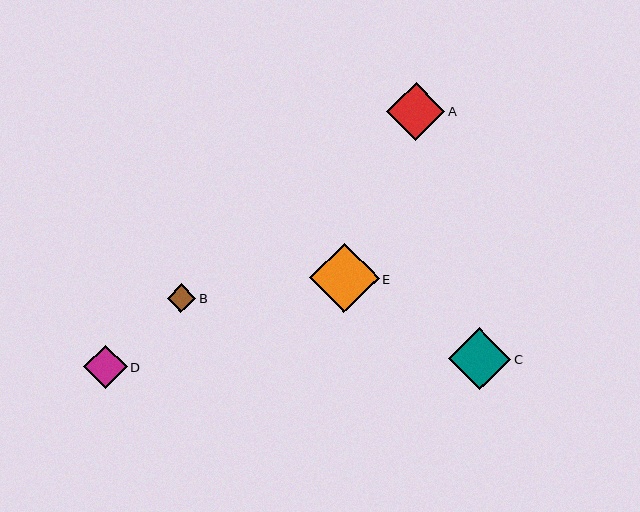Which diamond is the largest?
Diamond E is the largest with a size of approximately 69 pixels.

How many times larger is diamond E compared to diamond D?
Diamond E is approximately 1.6 times the size of diamond D.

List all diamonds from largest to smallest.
From largest to smallest: E, C, A, D, B.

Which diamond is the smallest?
Diamond B is the smallest with a size of approximately 29 pixels.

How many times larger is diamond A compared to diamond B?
Diamond A is approximately 2.0 times the size of diamond B.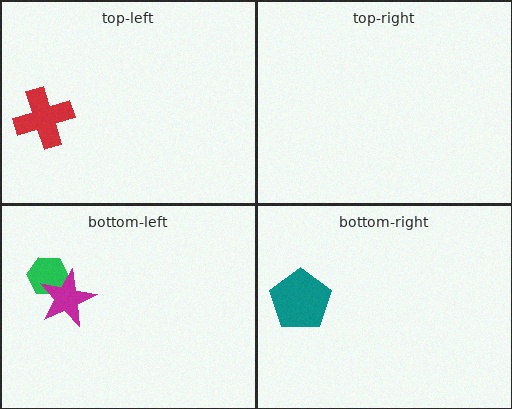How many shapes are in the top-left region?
1.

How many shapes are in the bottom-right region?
1.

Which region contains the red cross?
The top-left region.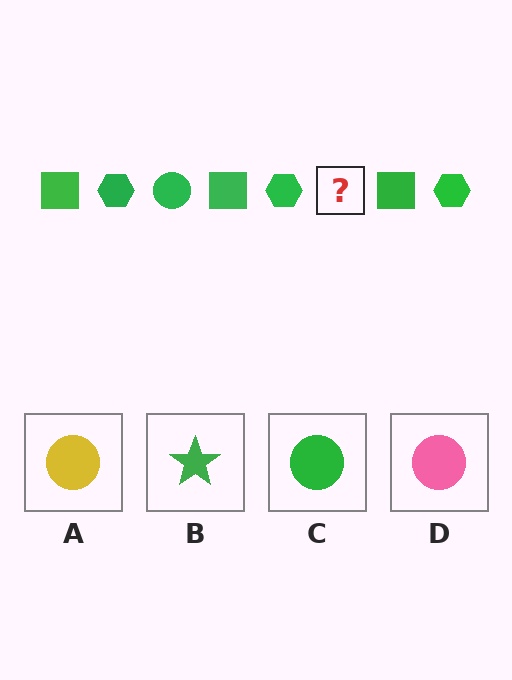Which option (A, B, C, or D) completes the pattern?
C.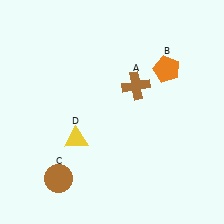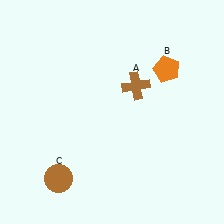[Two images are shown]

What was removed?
The yellow triangle (D) was removed in Image 2.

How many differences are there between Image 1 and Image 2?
There is 1 difference between the two images.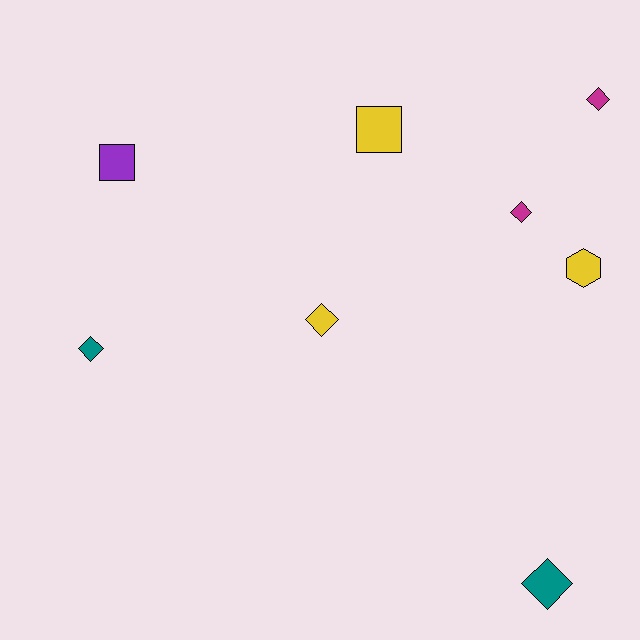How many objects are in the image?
There are 8 objects.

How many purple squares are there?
There is 1 purple square.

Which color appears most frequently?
Yellow, with 3 objects.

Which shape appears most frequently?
Diamond, with 5 objects.